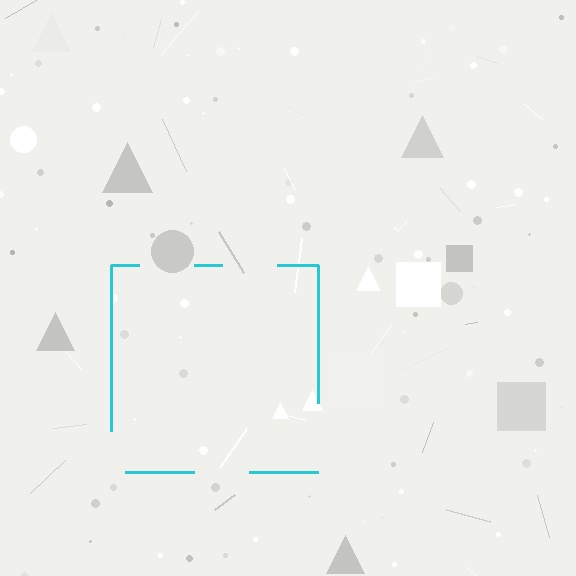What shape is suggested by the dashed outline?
The dashed outline suggests a square.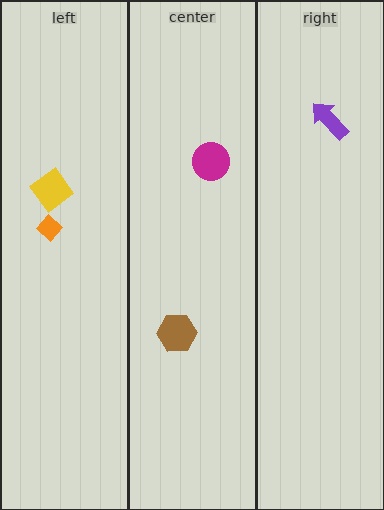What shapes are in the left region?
The orange diamond, the yellow diamond.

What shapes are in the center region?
The magenta circle, the brown hexagon.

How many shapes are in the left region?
2.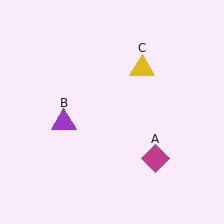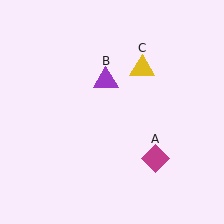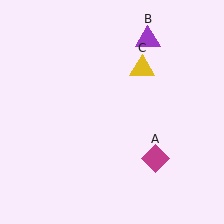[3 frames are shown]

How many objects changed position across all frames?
1 object changed position: purple triangle (object B).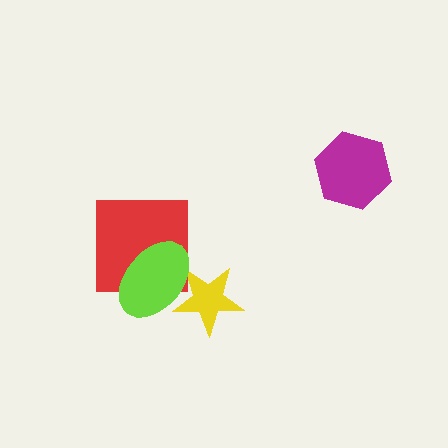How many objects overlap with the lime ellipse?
2 objects overlap with the lime ellipse.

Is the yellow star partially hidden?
Yes, it is partially covered by another shape.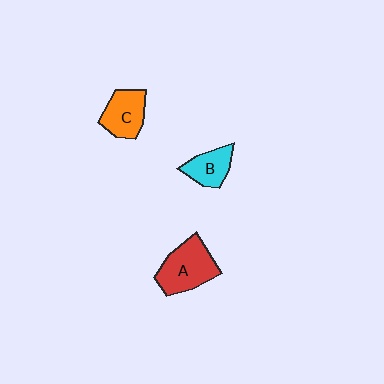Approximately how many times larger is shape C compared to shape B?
Approximately 1.3 times.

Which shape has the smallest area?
Shape B (cyan).